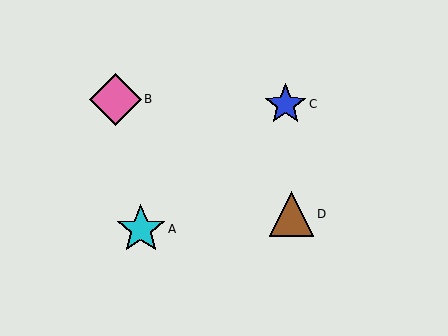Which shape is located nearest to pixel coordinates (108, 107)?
The pink diamond (labeled B) at (115, 99) is nearest to that location.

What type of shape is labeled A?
Shape A is a cyan star.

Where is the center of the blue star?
The center of the blue star is at (286, 104).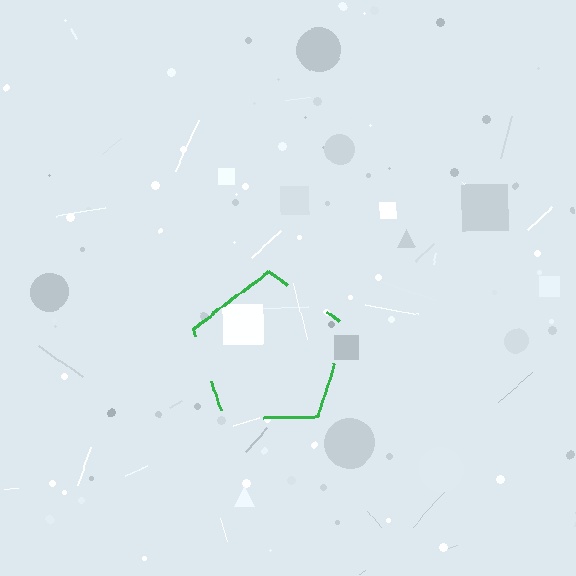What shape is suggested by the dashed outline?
The dashed outline suggests a pentagon.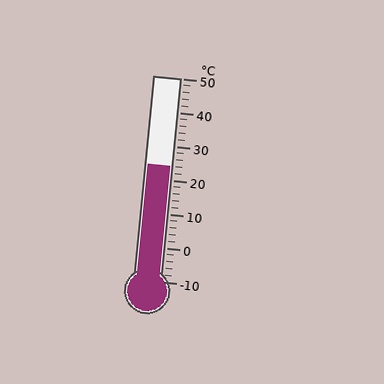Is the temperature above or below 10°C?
The temperature is above 10°C.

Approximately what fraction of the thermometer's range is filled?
The thermometer is filled to approximately 55% of its range.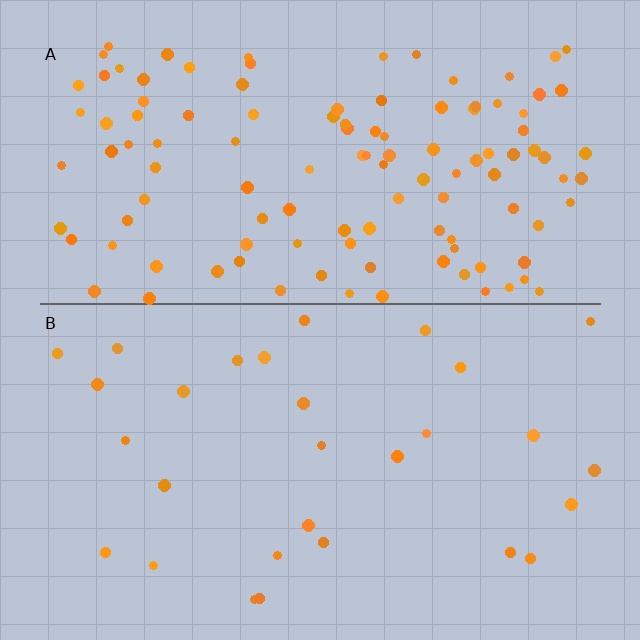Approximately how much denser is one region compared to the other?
Approximately 4.0× — region A over region B.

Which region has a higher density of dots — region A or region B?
A (the top).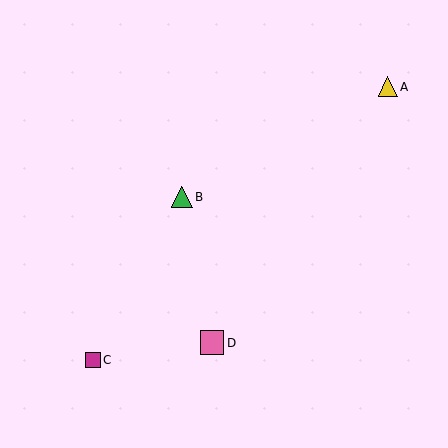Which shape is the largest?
The pink square (labeled D) is the largest.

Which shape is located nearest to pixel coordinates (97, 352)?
The magenta square (labeled C) at (93, 360) is nearest to that location.